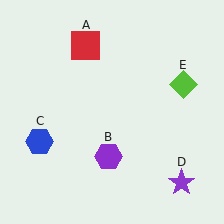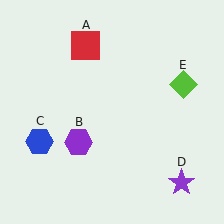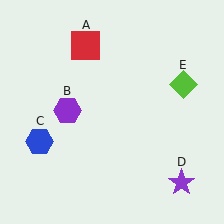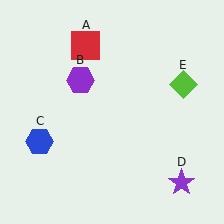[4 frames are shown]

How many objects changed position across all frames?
1 object changed position: purple hexagon (object B).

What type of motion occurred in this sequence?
The purple hexagon (object B) rotated clockwise around the center of the scene.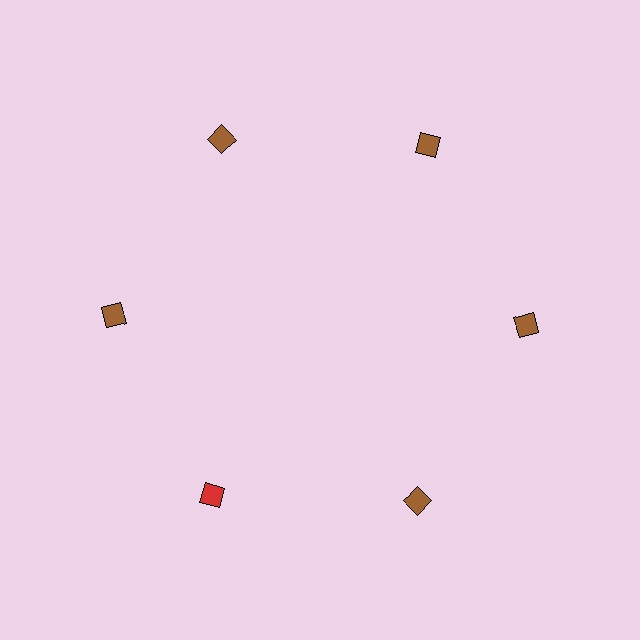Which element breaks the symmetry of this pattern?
The red diamond at roughly the 7 o'clock position breaks the symmetry. All other shapes are brown diamonds.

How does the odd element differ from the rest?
It has a different color: red instead of brown.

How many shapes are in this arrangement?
There are 6 shapes arranged in a ring pattern.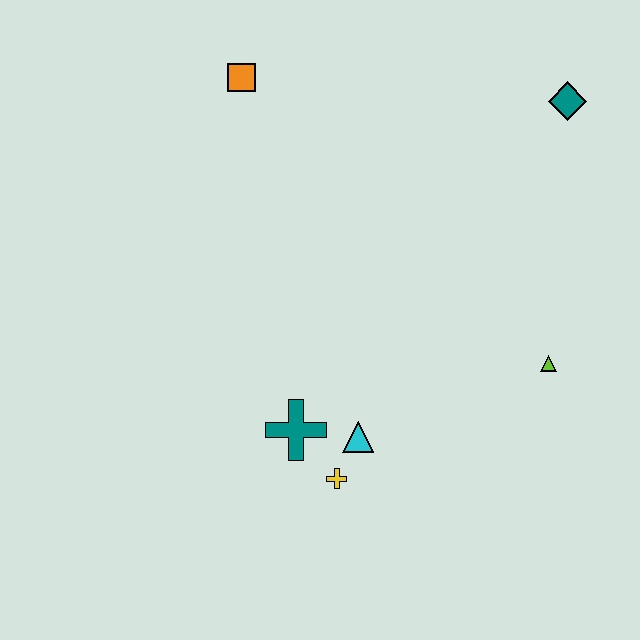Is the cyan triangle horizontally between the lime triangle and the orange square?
Yes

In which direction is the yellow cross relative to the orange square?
The yellow cross is below the orange square.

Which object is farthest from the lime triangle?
The orange square is farthest from the lime triangle.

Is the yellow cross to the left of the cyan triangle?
Yes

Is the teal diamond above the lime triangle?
Yes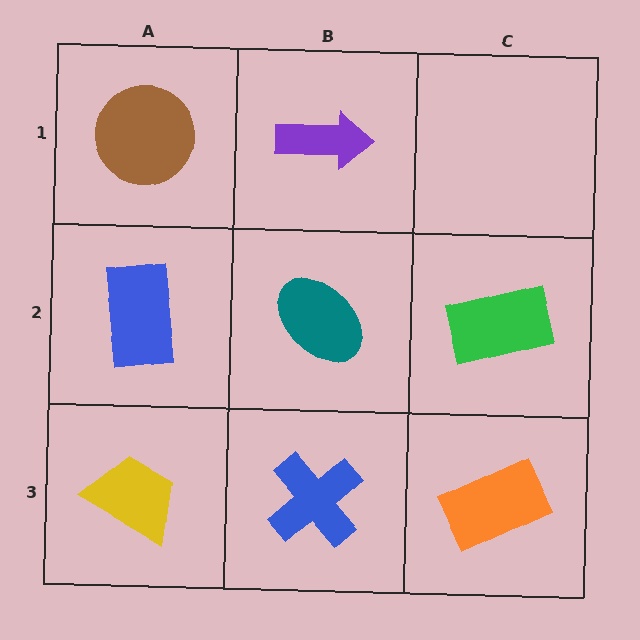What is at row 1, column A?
A brown circle.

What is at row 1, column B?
A purple arrow.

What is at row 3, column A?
A yellow trapezoid.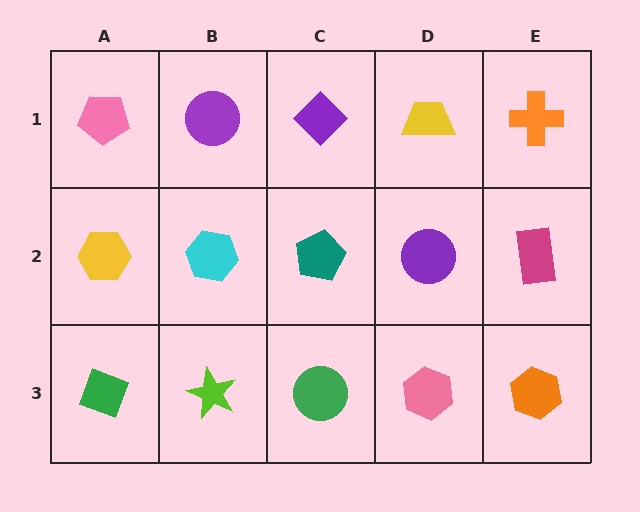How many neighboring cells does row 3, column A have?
2.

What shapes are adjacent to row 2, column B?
A purple circle (row 1, column B), a lime star (row 3, column B), a yellow hexagon (row 2, column A), a teal pentagon (row 2, column C).